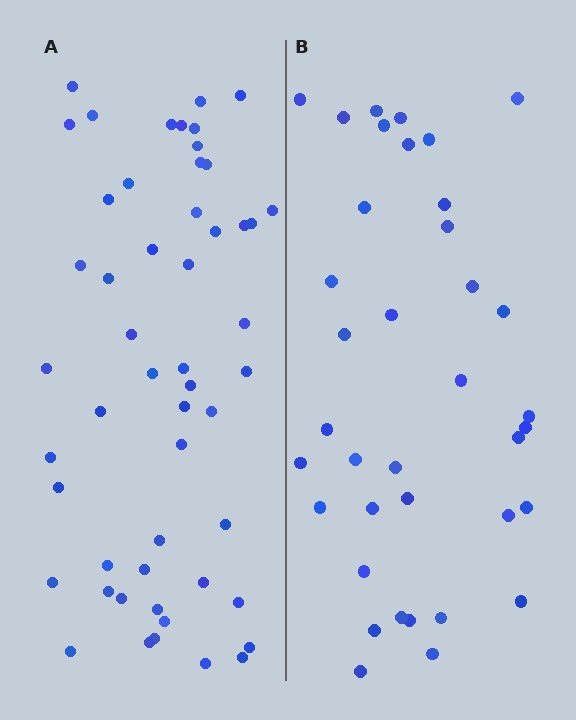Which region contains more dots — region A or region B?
Region A (the left region) has more dots.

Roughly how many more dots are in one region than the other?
Region A has approximately 15 more dots than region B.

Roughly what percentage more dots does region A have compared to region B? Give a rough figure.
About 40% more.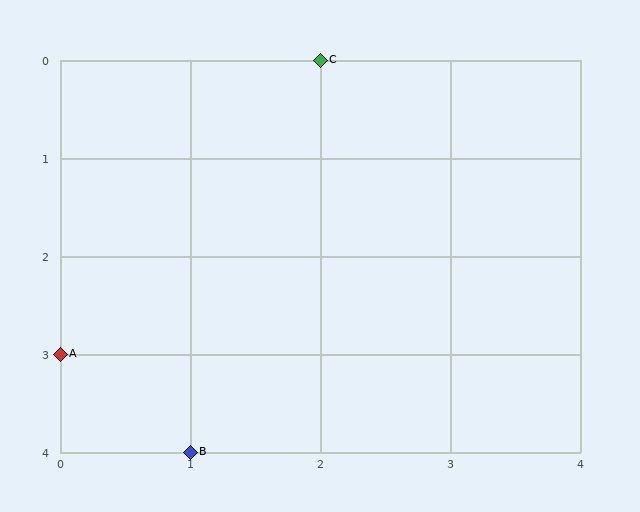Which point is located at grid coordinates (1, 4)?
Point B is at (1, 4).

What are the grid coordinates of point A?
Point A is at grid coordinates (0, 3).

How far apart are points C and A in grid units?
Points C and A are 2 columns and 3 rows apart (about 3.6 grid units diagonally).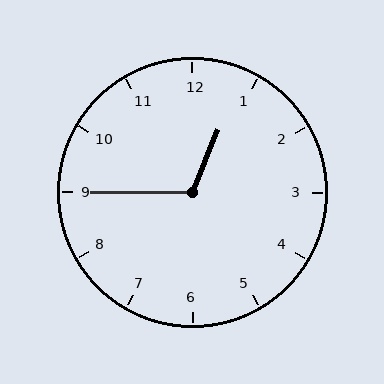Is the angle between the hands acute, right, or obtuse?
It is obtuse.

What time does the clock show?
12:45.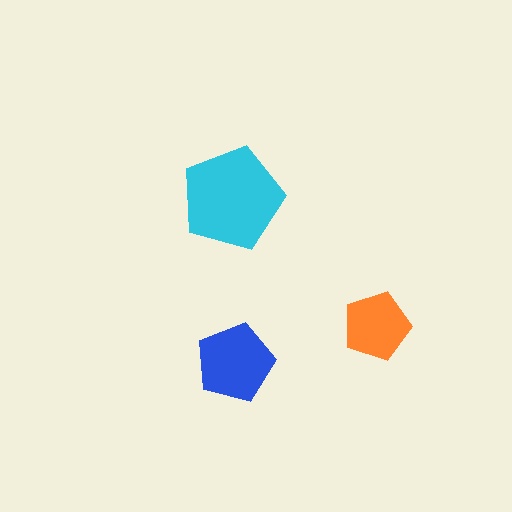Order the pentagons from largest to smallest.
the cyan one, the blue one, the orange one.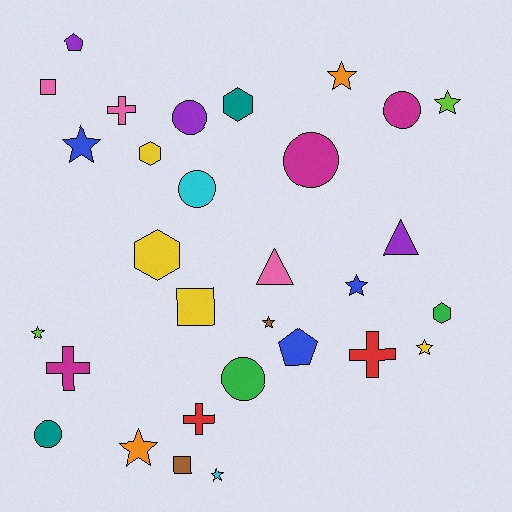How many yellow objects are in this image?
There are 4 yellow objects.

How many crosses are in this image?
There are 4 crosses.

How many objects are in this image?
There are 30 objects.